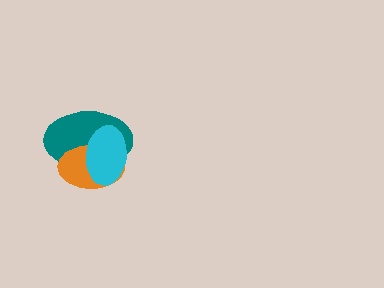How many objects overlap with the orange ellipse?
2 objects overlap with the orange ellipse.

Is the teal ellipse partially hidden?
Yes, it is partially covered by another shape.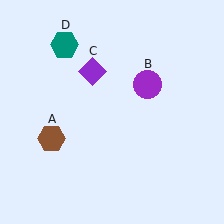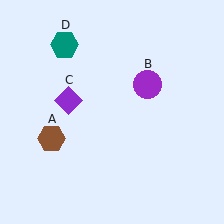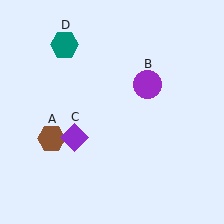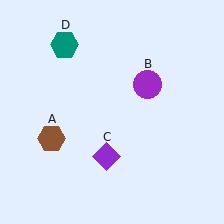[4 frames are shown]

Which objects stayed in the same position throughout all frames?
Brown hexagon (object A) and purple circle (object B) and teal hexagon (object D) remained stationary.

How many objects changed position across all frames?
1 object changed position: purple diamond (object C).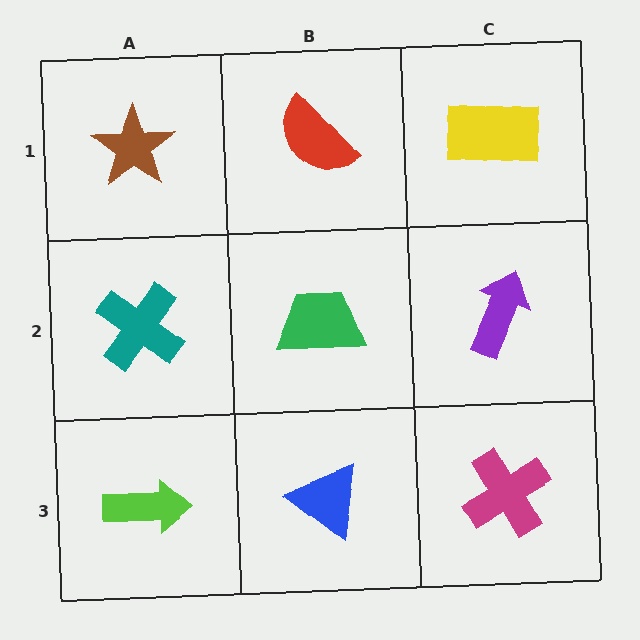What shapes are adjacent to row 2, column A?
A brown star (row 1, column A), a lime arrow (row 3, column A), a green trapezoid (row 2, column B).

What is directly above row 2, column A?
A brown star.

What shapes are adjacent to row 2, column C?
A yellow rectangle (row 1, column C), a magenta cross (row 3, column C), a green trapezoid (row 2, column B).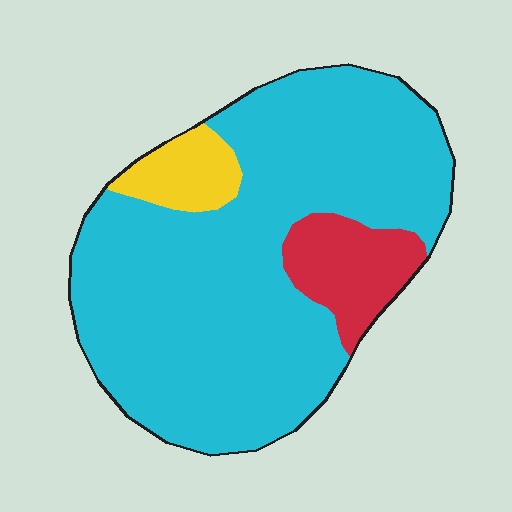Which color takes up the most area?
Cyan, at roughly 80%.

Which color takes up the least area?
Yellow, at roughly 5%.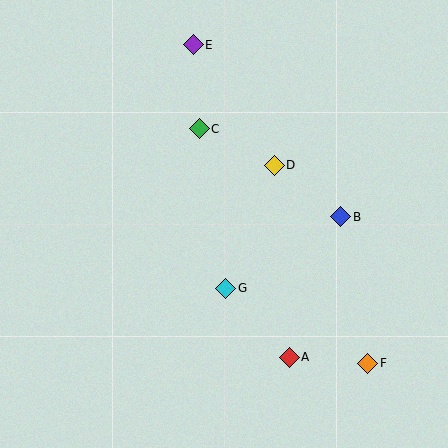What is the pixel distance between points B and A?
The distance between B and A is 150 pixels.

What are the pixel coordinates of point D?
Point D is at (274, 165).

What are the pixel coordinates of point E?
Point E is at (193, 45).